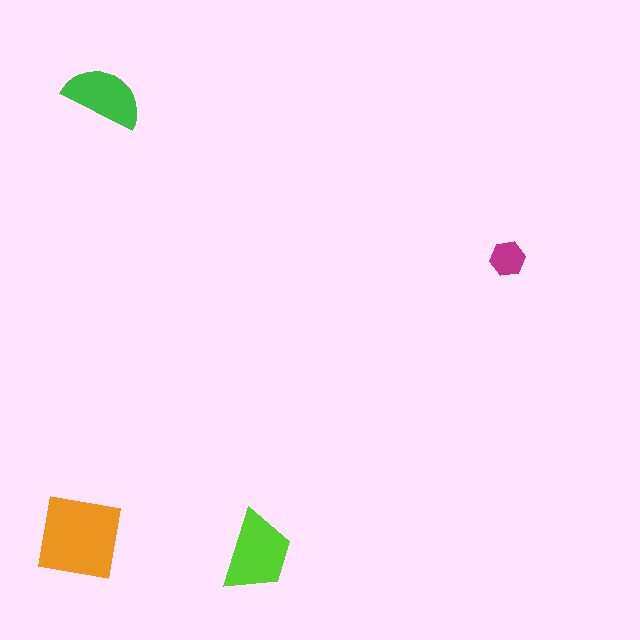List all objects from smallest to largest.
The magenta hexagon, the green semicircle, the lime trapezoid, the orange square.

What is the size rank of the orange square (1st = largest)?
1st.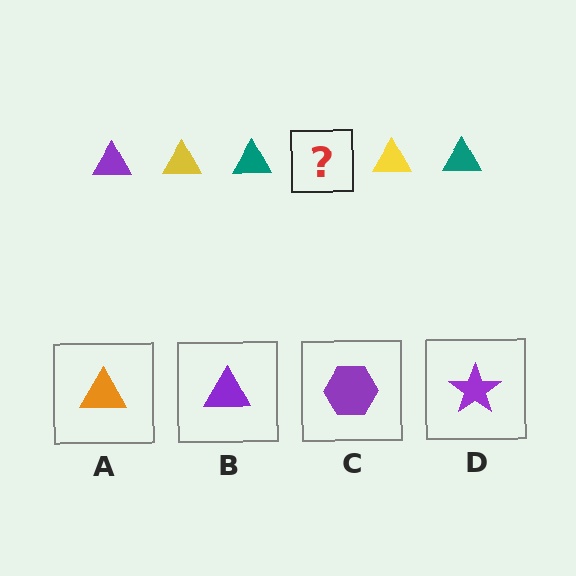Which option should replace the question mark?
Option B.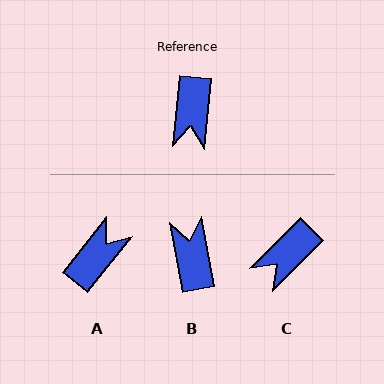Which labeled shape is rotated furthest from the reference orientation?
B, about 163 degrees away.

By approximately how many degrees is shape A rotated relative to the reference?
Approximately 148 degrees counter-clockwise.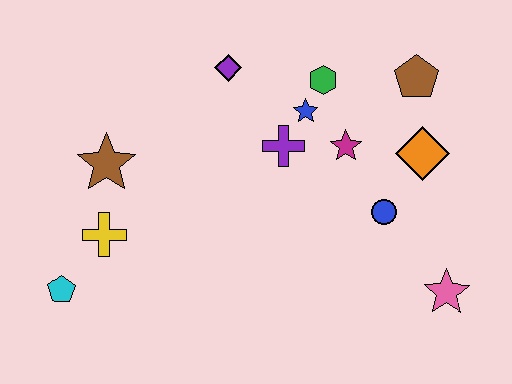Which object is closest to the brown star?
The yellow cross is closest to the brown star.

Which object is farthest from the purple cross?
The cyan pentagon is farthest from the purple cross.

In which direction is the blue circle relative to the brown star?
The blue circle is to the right of the brown star.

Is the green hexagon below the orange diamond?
No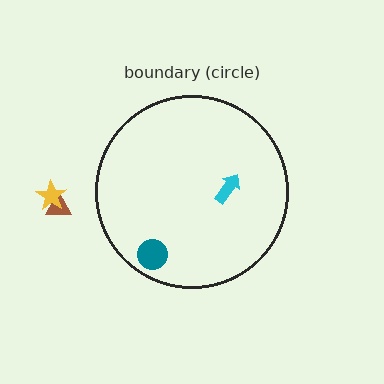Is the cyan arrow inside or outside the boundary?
Inside.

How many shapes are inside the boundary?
2 inside, 2 outside.